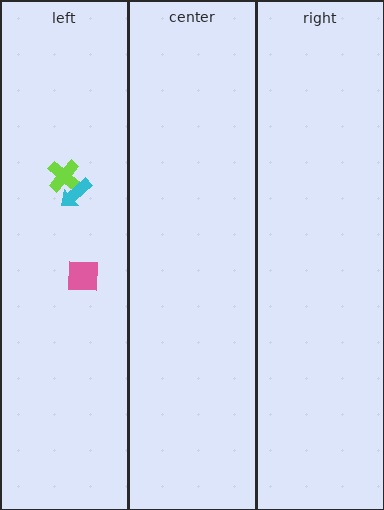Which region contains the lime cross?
The left region.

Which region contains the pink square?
The left region.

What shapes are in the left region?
The lime cross, the cyan arrow, the pink square.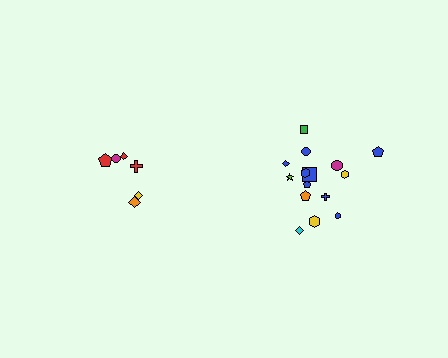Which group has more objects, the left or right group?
The right group.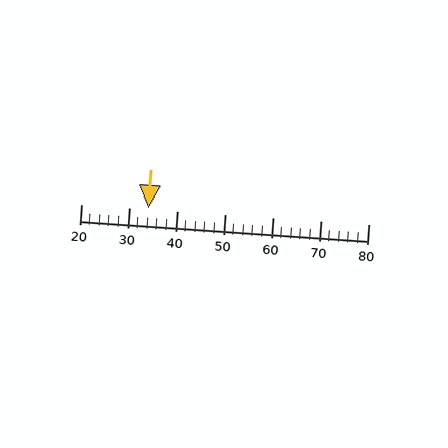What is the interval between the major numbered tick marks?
The major tick marks are spaced 10 units apart.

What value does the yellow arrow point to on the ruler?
The yellow arrow points to approximately 34.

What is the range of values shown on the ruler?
The ruler shows values from 20 to 80.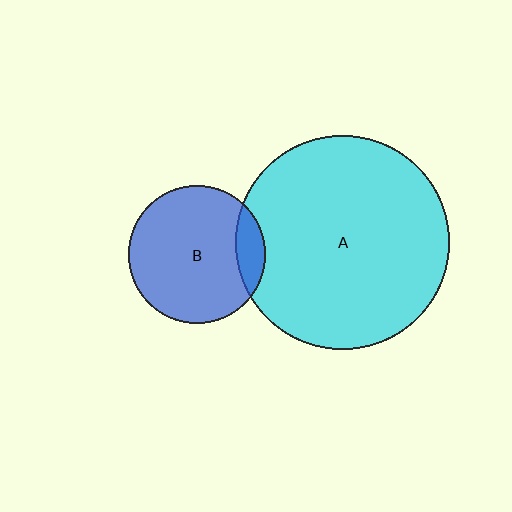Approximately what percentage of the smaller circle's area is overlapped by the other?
Approximately 10%.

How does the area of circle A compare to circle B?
Approximately 2.4 times.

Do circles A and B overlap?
Yes.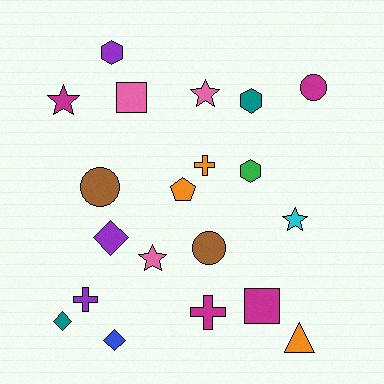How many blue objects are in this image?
There is 1 blue object.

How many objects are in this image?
There are 20 objects.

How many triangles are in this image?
There is 1 triangle.